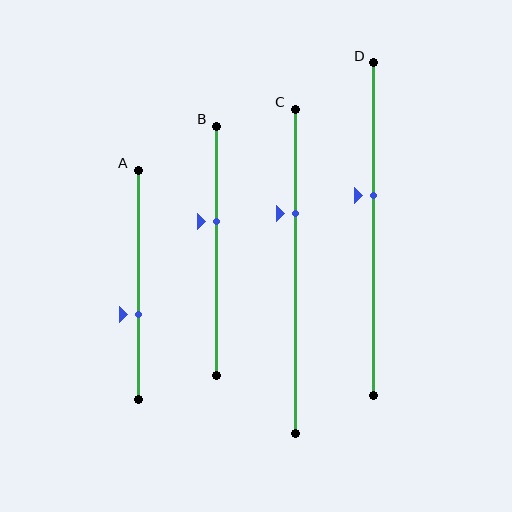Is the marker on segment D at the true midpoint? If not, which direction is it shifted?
No, the marker on segment D is shifted upward by about 10% of the segment length.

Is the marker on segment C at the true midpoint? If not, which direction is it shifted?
No, the marker on segment C is shifted upward by about 18% of the segment length.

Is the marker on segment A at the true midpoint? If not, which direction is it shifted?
No, the marker on segment A is shifted downward by about 13% of the segment length.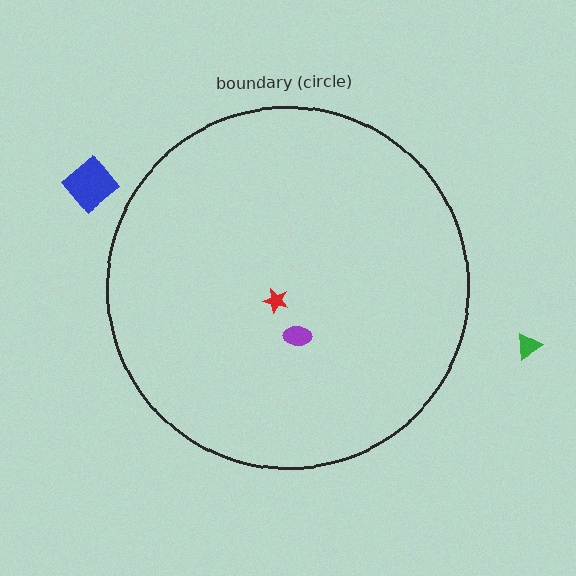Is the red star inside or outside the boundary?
Inside.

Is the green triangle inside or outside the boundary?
Outside.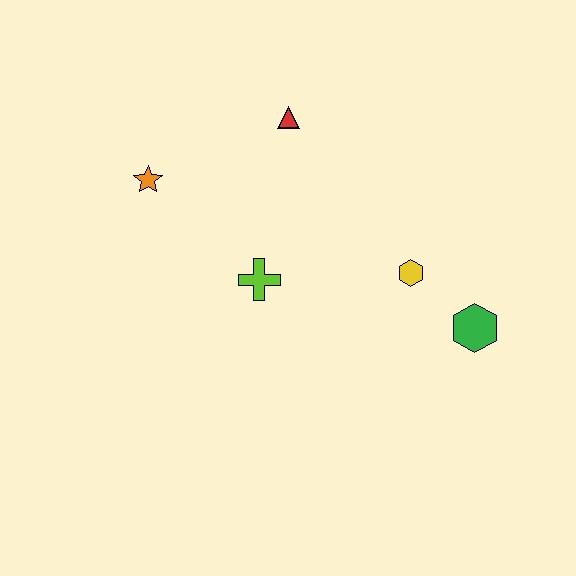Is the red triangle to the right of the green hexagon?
No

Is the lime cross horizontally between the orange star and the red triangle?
Yes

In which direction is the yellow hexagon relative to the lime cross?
The yellow hexagon is to the right of the lime cross.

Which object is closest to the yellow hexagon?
The green hexagon is closest to the yellow hexagon.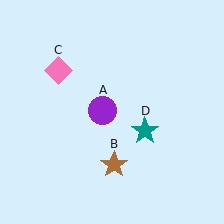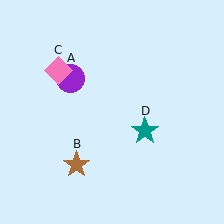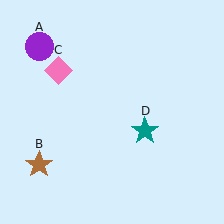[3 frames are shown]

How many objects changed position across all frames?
2 objects changed position: purple circle (object A), brown star (object B).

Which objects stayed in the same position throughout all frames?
Pink diamond (object C) and teal star (object D) remained stationary.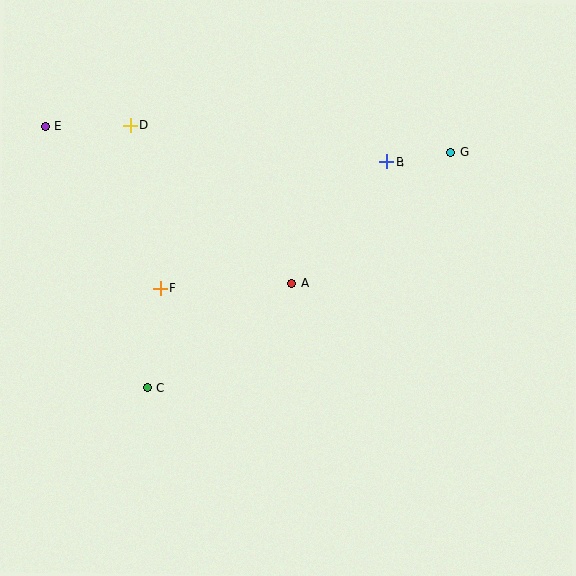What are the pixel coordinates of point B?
Point B is at (386, 162).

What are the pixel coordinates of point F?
Point F is at (160, 289).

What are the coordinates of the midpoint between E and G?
The midpoint between E and G is at (248, 139).